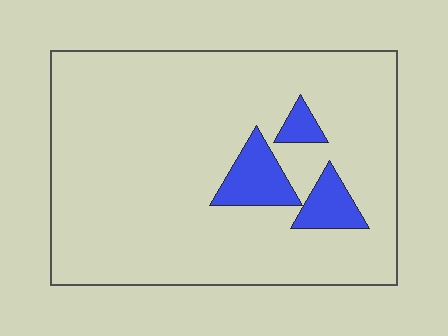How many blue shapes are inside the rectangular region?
3.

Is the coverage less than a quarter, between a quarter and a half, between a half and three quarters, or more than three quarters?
Less than a quarter.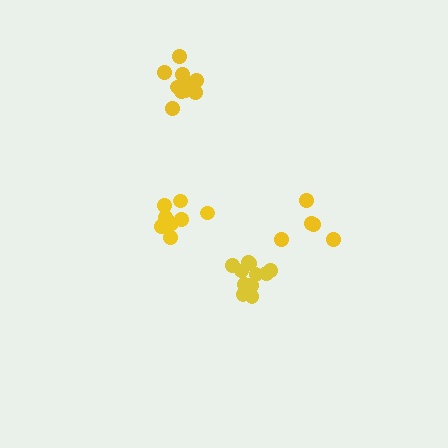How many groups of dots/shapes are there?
There are 4 groups.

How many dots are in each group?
Group 1: 5 dots, Group 2: 8 dots, Group 3: 11 dots, Group 4: 11 dots (35 total).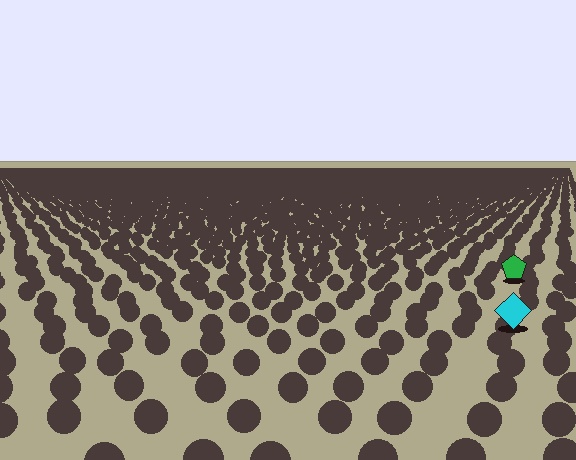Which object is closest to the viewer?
The cyan diamond is closest. The texture marks near it are larger and more spread out.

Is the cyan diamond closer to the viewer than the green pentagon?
Yes. The cyan diamond is closer — you can tell from the texture gradient: the ground texture is coarser near it.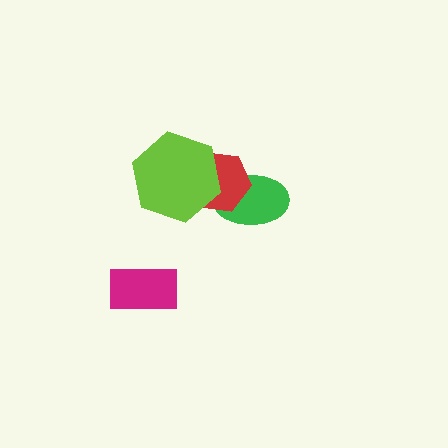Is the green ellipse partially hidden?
Yes, it is partially covered by another shape.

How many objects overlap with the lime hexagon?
1 object overlaps with the lime hexagon.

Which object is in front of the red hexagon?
The lime hexagon is in front of the red hexagon.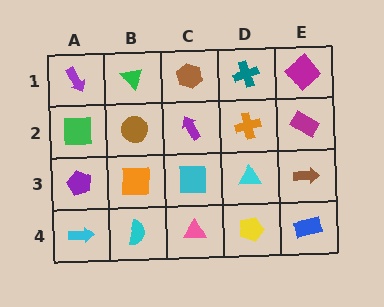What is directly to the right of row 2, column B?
A purple arrow.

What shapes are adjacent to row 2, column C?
A brown hexagon (row 1, column C), a cyan square (row 3, column C), a brown circle (row 2, column B), an orange cross (row 2, column D).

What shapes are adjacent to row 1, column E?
A magenta rectangle (row 2, column E), a teal cross (row 1, column D).